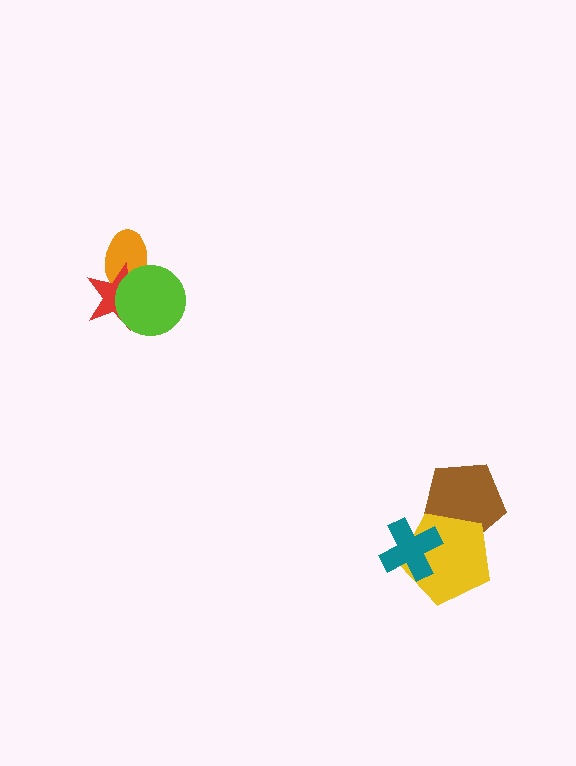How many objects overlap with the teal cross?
1 object overlaps with the teal cross.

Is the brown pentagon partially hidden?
Yes, it is partially covered by another shape.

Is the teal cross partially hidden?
No, no other shape covers it.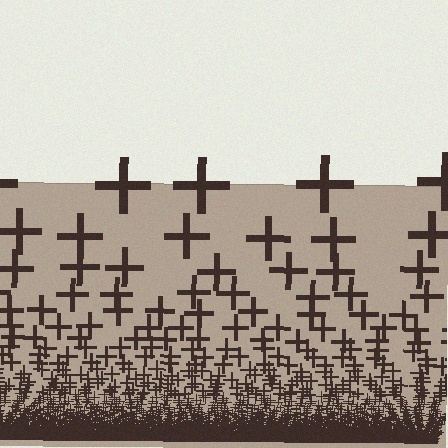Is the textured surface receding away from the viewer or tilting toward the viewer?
The surface appears to tilt toward the viewer. Texture elements get larger and sparser toward the top.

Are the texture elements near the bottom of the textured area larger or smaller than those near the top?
Smaller. The gradient is inverted — elements near the bottom are smaller and denser.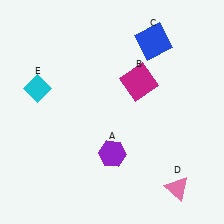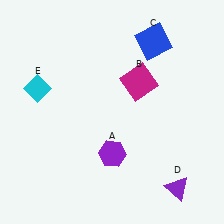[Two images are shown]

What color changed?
The triangle (D) changed from pink in Image 1 to purple in Image 2.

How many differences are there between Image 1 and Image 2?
There is 1 difference between the two images.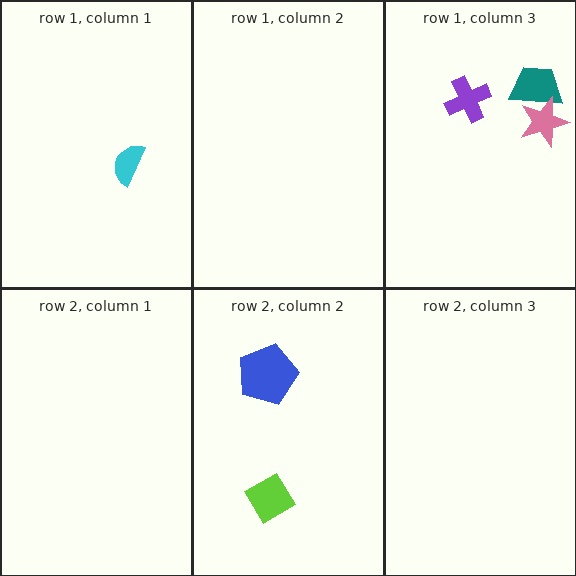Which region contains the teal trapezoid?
The row 1, column 3 region.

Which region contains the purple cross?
The row 1, column 3 region.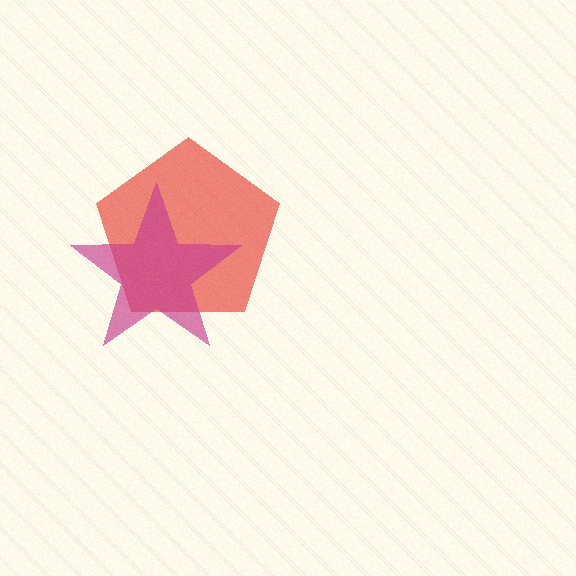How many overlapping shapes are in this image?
There are 2 overlapping shapes in the image.